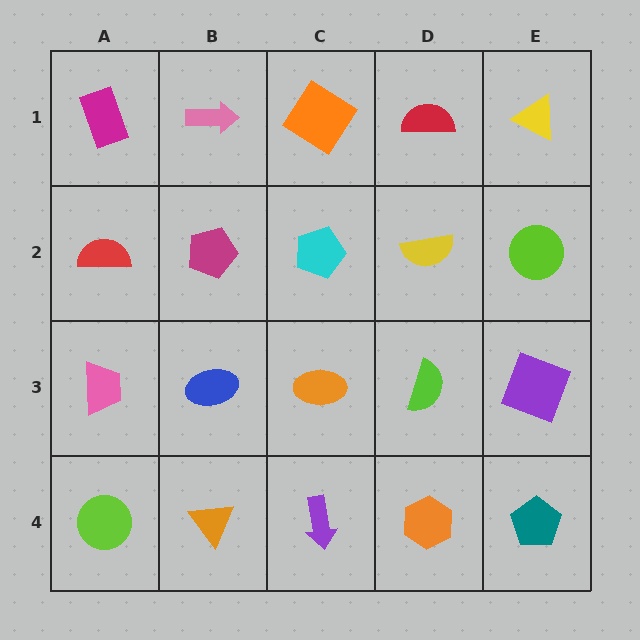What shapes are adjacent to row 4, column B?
A blue ellipse (row 3, column B), a lime circle (row 4, column A), a purple arrow (row 4, column C).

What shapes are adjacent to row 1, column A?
A red semicircle (row 2, column A), a pink arrow (row 1, column B).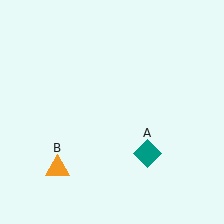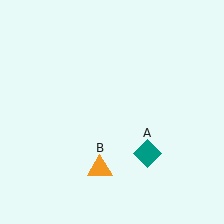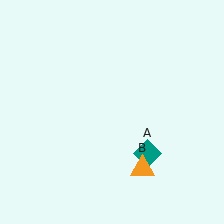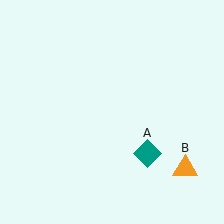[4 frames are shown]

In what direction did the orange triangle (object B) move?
The orange triangle (object B) moved right.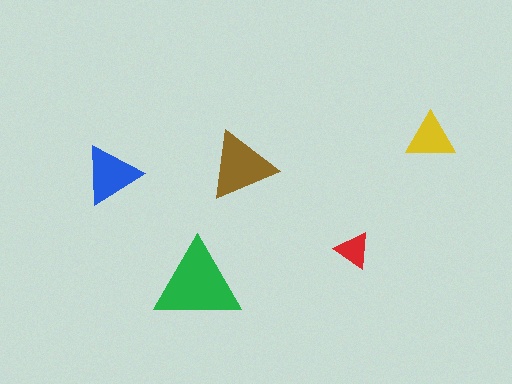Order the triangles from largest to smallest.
the green one, the brown one, the blue one, the yellow one, the red one.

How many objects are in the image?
There are 5 objects in the image.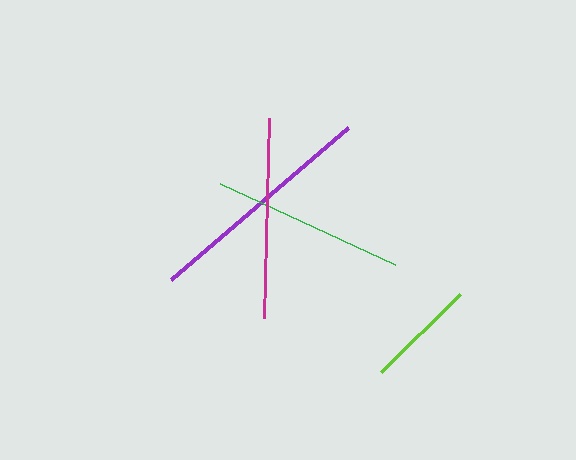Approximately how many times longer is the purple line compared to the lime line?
The purple line is approximately 2.1 times the length of the lime line.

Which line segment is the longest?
The purple line is the longest at approximately 233 pixels.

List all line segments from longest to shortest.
From longest to shortest: purple, magenta, green, lime.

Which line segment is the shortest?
The lime line is the shortest at approximately 111 pixels.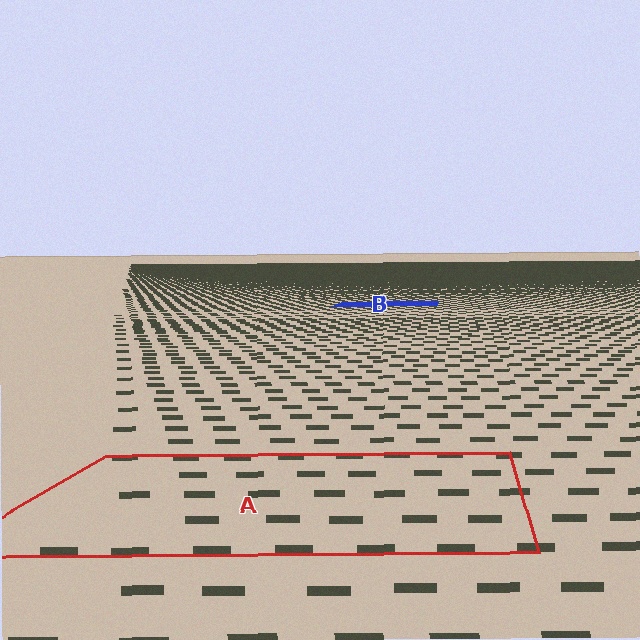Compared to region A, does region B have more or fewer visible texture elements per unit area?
Region B has more texture elements per unit area — they are packed more densely because it is farther away.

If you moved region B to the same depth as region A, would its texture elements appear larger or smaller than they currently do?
They would appear larger. At a closer depth, the same texture elements are projected at a bigger on-screen size.